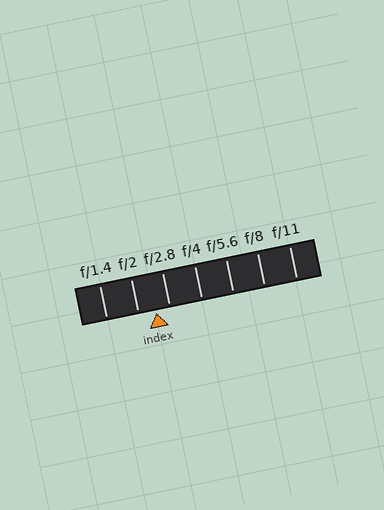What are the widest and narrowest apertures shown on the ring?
The widest aperture shown is f/1.4 and the narrowest is f/11.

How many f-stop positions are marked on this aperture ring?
There are 7 f-stop positions marked.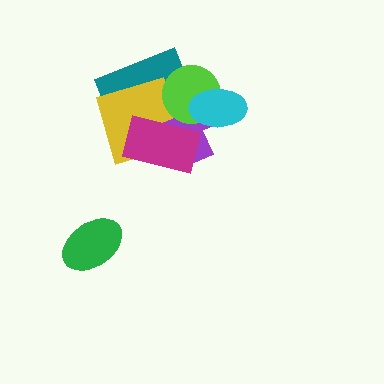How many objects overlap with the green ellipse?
0 objects overlap with the green ellipse.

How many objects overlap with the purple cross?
5 objects overlap with the purple cross.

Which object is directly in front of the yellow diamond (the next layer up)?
The purple cross is directly in front of the yellow diamond.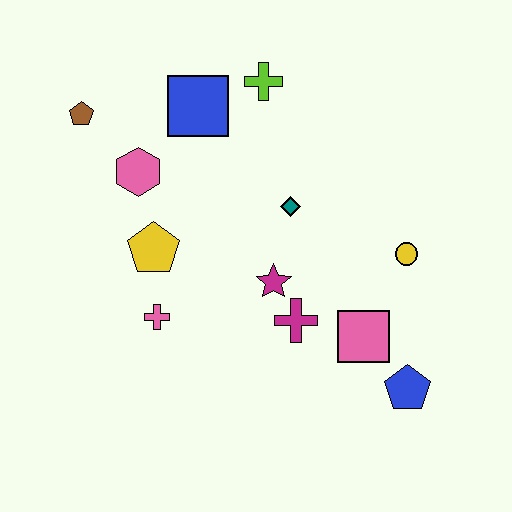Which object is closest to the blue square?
The lime cross is closest to the blue square.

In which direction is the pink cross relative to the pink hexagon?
The pink cross is below the pink hexagon.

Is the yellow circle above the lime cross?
No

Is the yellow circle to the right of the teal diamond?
Yes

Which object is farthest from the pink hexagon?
The blue pentagon is farthest from the pink hexagon.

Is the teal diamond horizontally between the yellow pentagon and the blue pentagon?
Yes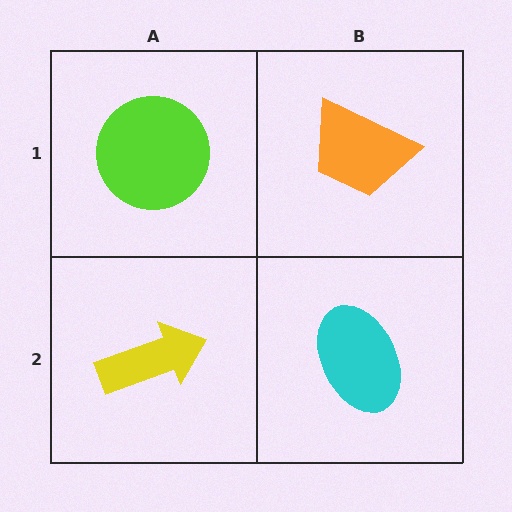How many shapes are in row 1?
2 shapes.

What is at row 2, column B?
A cyan ellipse.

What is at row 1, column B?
An orange trapezoid.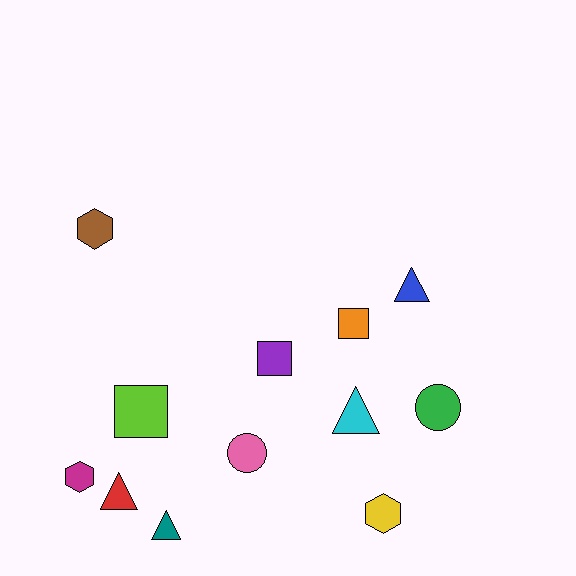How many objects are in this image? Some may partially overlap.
There are 12 objects.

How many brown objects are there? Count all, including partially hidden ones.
There is 1 brown object.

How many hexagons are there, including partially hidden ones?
There are 3 hexagons.